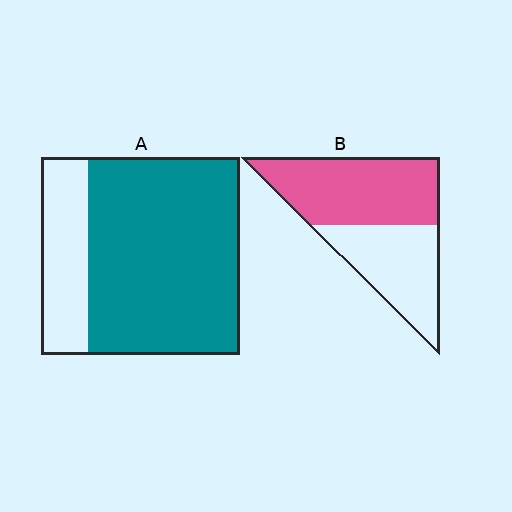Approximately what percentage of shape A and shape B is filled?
A is approximately 75% and B is approximately 55%.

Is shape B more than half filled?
Yes.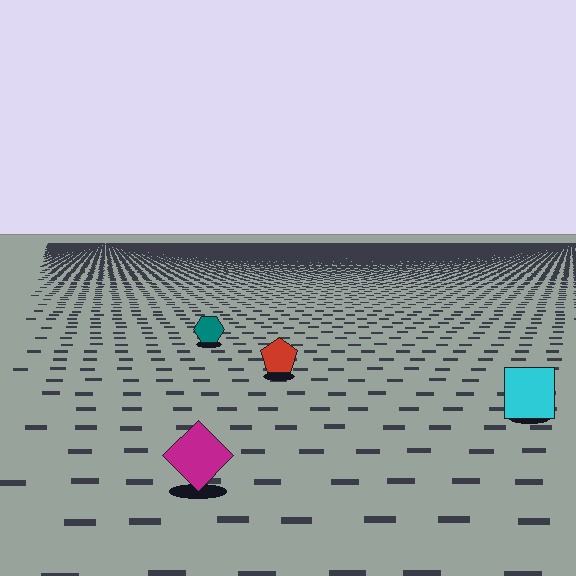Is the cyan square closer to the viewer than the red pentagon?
Yes. The cyan square is closer — you can tell from the texture gradient: the ground texture is coarser near it.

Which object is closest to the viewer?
The magenta diamond is closest. The texture marks near it are larger and more spread out.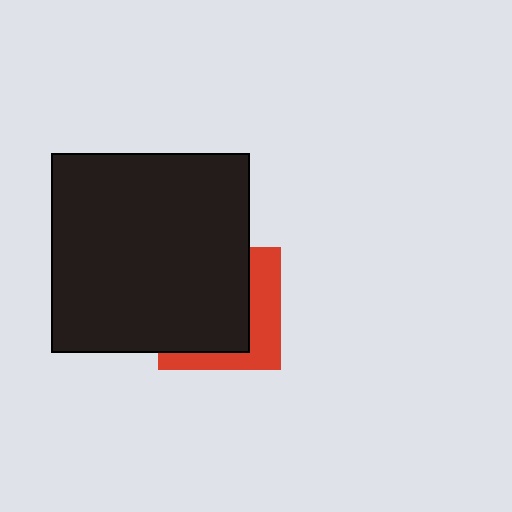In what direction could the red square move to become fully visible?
The red square could move toward the lower-right. That would shift it out from behind the black square entirely.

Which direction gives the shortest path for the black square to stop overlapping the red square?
Moving toward the upper-left gives the shortest separation.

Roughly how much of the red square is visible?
A small part of it is visible (roughly 36%).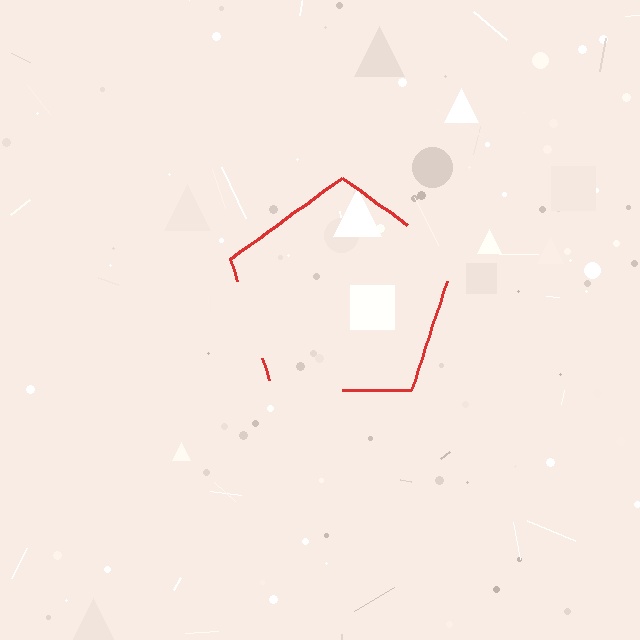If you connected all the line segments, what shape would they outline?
They would outline a pentagon.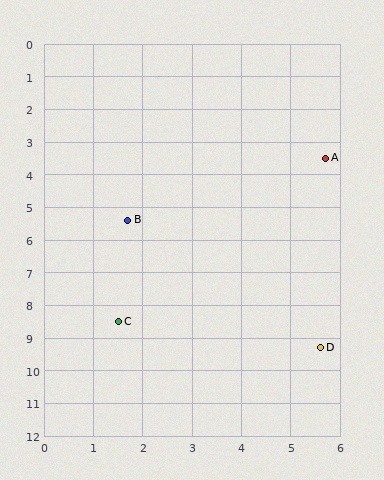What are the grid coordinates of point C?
Point C is at approximately (1.5, 8.5).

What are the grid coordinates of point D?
Point D is at approximately (5.6, 9.3).